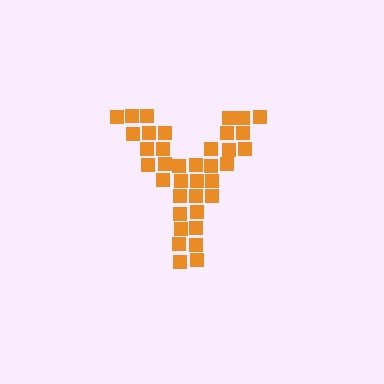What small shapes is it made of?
It is made of small squares.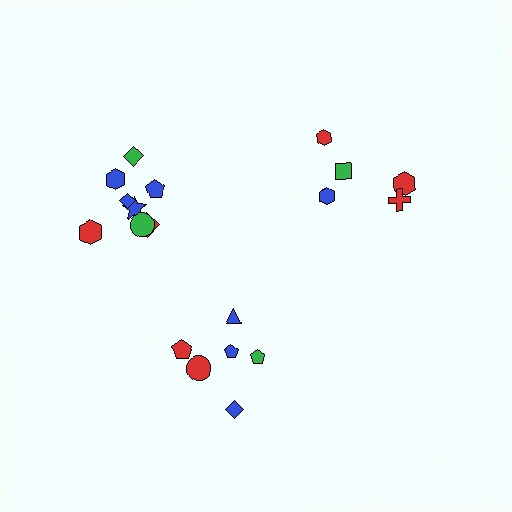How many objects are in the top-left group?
There are 8 objects.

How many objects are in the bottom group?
There are 6 objects.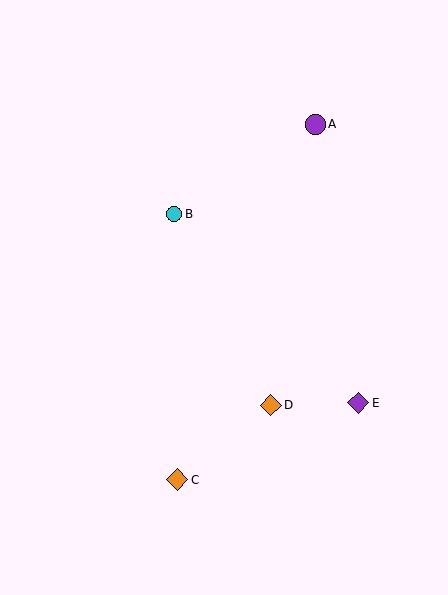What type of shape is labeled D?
Shape D is an orange diamond.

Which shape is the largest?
The orange diamond (labeled C) is the largest.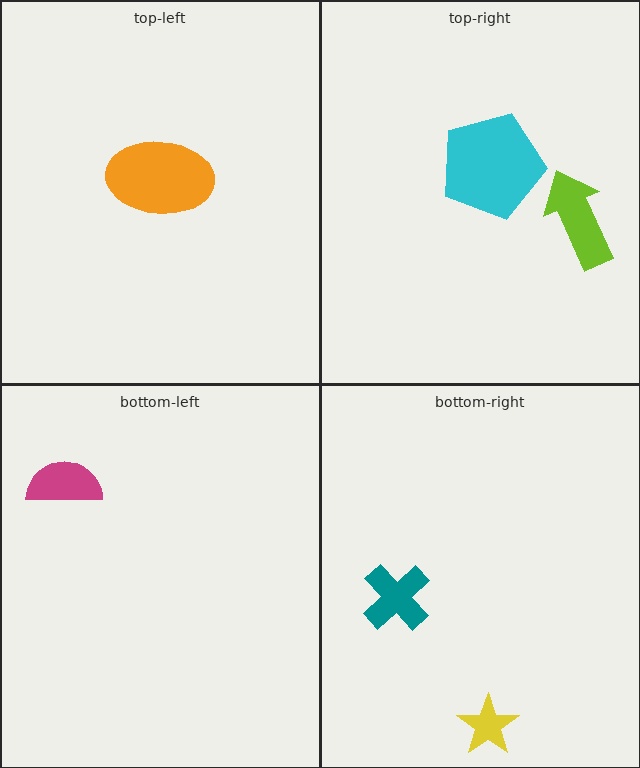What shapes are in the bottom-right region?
The teal cross, the yellow star.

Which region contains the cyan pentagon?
The top-right region.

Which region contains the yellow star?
The bottom-right region.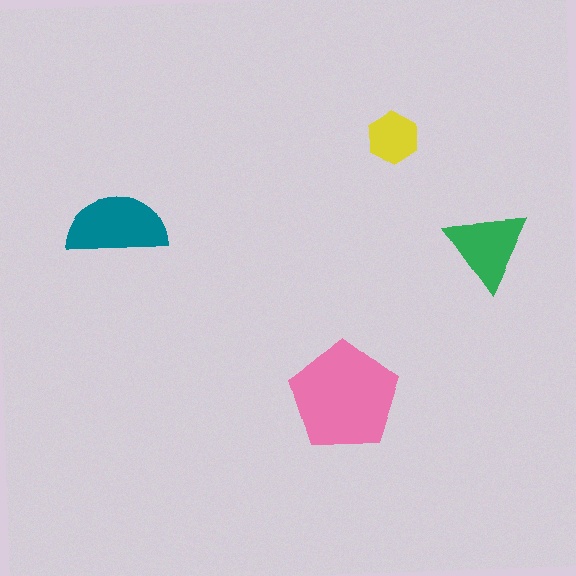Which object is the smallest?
The yellow hexagon.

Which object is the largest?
The pink pentagon.